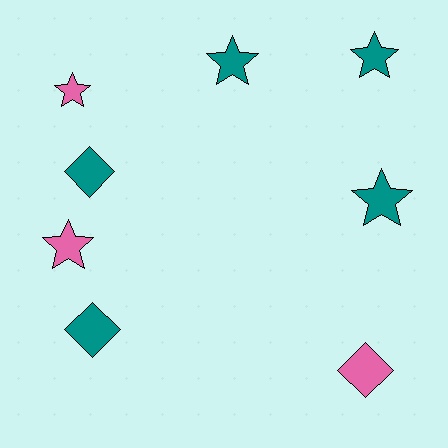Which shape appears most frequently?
Star, with 5 objects.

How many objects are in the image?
There are 8 objects.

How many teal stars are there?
There are 3 teal stars.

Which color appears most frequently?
Teal, with 5 objects.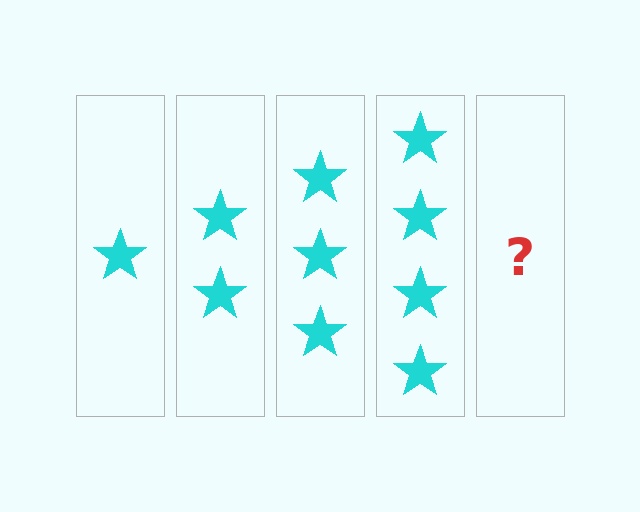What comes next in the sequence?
The next element should be 5 stars.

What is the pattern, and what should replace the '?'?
The pattern is that each step adds one more star. The '?' should be 5 stars.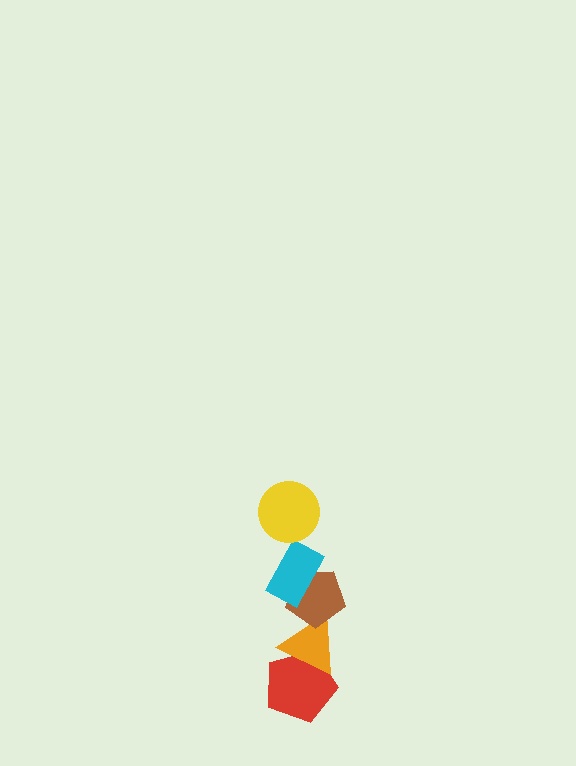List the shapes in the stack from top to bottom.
From top to bottom: the yellow circle, the cyan rectangle, the brown pentagon, the orange triangle, the red pentagon.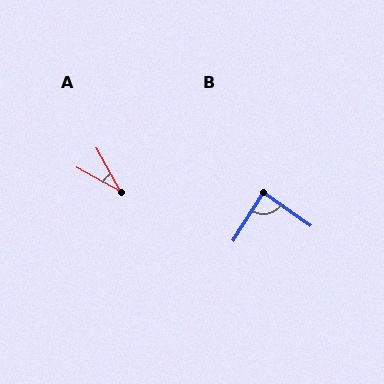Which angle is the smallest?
A, at approximately 32 degrees.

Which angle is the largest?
B, at approximately 87 degrees.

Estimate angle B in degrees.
Approximately 87 degrees.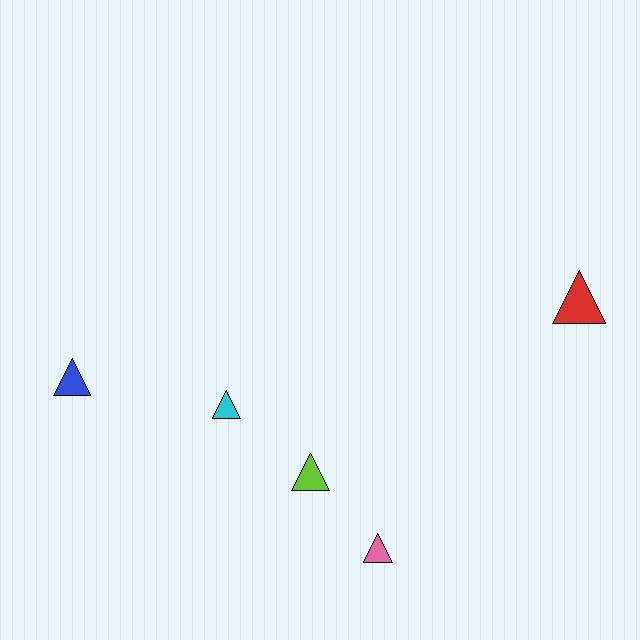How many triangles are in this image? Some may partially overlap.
There are 5 triangles.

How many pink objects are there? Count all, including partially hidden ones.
There is 1 pink object.